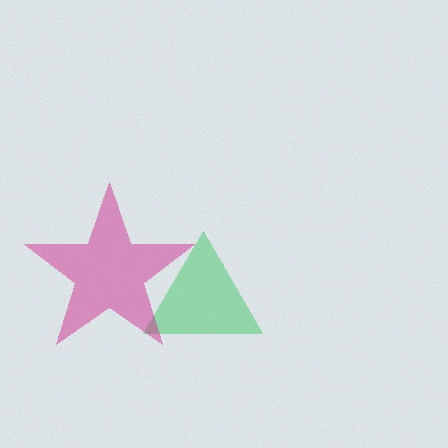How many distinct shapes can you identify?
There are 2 distinct shapes: a green triangle, a magenta star.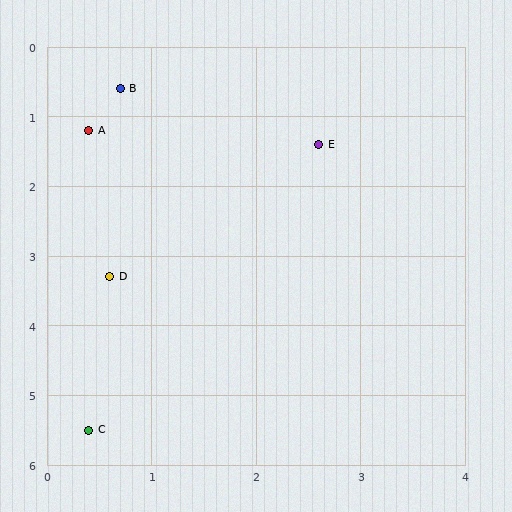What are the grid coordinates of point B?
Point B is at approximately (0.7, 0.6).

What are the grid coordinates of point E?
Point E is at approximately (2.6, 1.4).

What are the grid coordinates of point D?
Point D is at approximately (0.6, 3.3).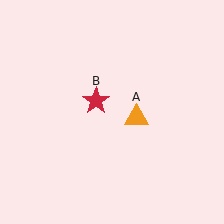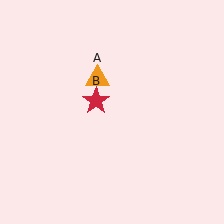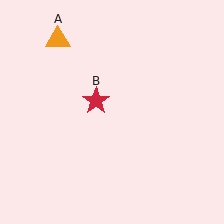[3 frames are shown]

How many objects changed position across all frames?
1 object changed position: orange triangle (object A).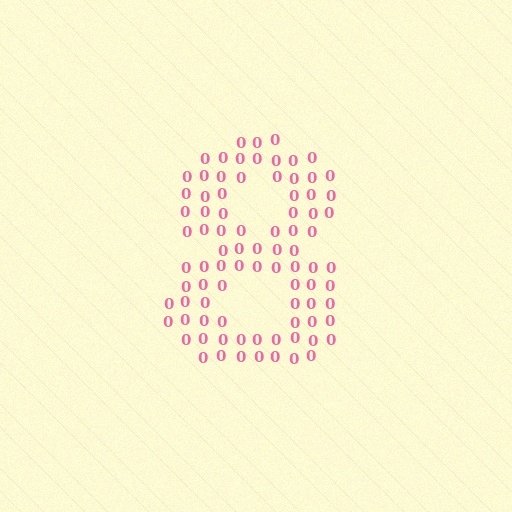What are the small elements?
The small elements are digit 0's.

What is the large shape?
The large shape is the digit 8.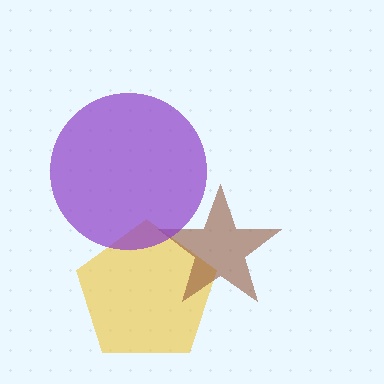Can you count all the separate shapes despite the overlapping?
Yes, there are 3 separate shapes.